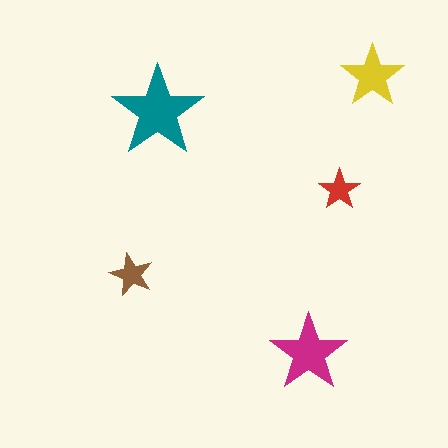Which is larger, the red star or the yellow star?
The yellow one.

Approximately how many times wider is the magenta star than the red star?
About 2 times wider.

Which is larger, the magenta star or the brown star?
The magenta one.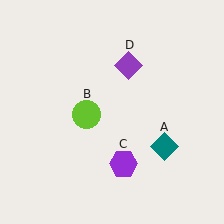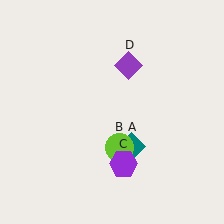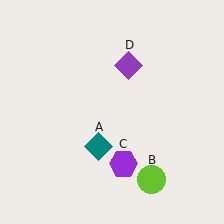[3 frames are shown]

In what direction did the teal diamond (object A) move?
The teal diamond (object A) moved left.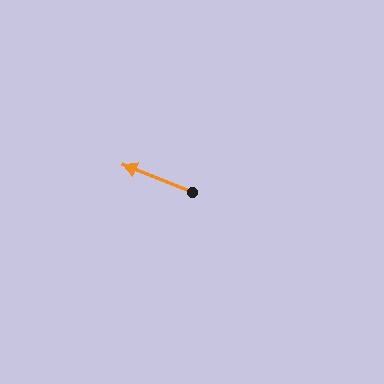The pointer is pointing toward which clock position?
Roughly 10 o'clock.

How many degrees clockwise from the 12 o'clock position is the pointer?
Approximately 292 degrees.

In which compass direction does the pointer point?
West.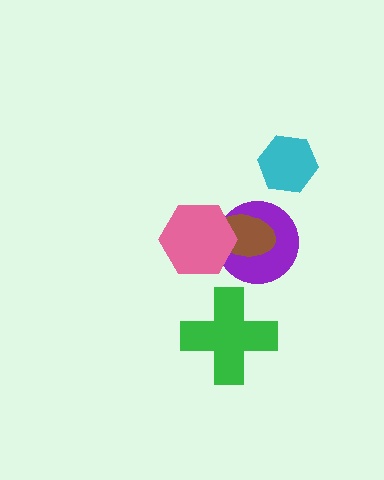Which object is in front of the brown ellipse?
The pink hexagon is in front of the brown ellipse.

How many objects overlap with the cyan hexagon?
0 objects overlap with the cyan hexagon.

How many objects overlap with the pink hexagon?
2 objects overlap with the pink hexagon.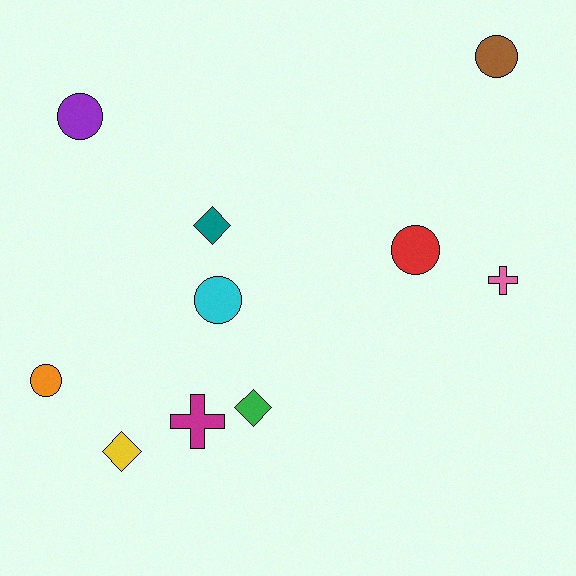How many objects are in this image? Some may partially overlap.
There are 10 objects.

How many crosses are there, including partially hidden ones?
There are 2 crosses.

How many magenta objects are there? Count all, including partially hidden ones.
There is 1 magenta object.